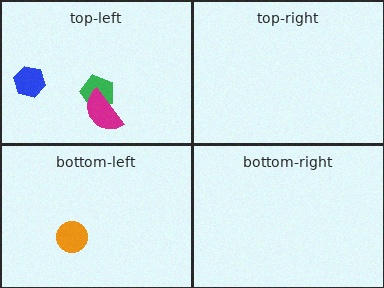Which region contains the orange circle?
The bottom-left region.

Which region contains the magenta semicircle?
The top-left region.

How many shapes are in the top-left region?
3.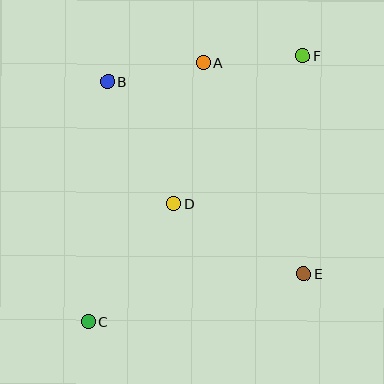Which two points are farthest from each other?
Points C and F are farthest from each other.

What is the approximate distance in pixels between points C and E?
The distance between C and E is approximately 219 pixels.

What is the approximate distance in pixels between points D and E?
The distance between D and E is approximately 147 pixels.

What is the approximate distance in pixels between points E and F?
The distance between E and F is approximately 218 pixels.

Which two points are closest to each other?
Points A and B are closest to each other.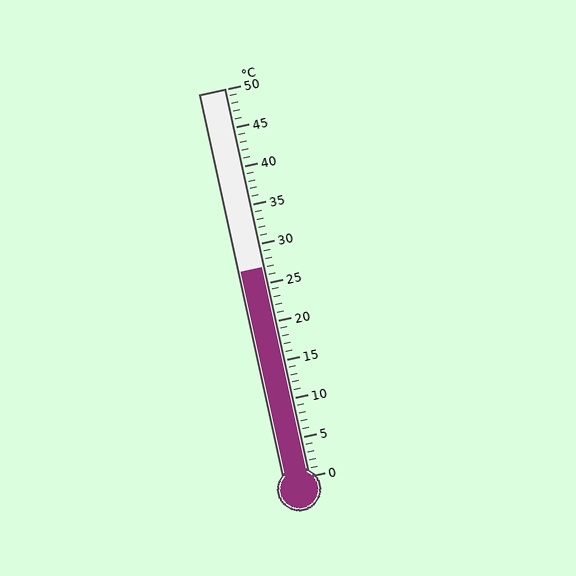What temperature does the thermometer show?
The thermometer shows approximately 27°C.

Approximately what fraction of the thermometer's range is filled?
The thermometer is filled to approximately 55% of its range.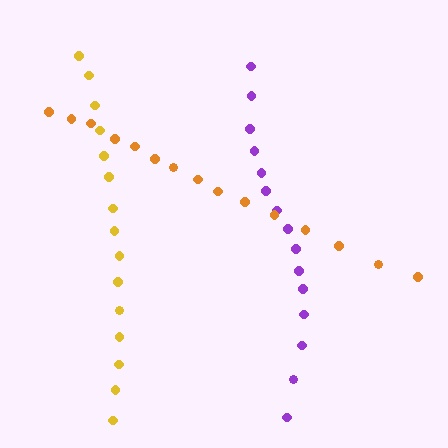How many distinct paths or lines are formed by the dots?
There are 3 distinct paths.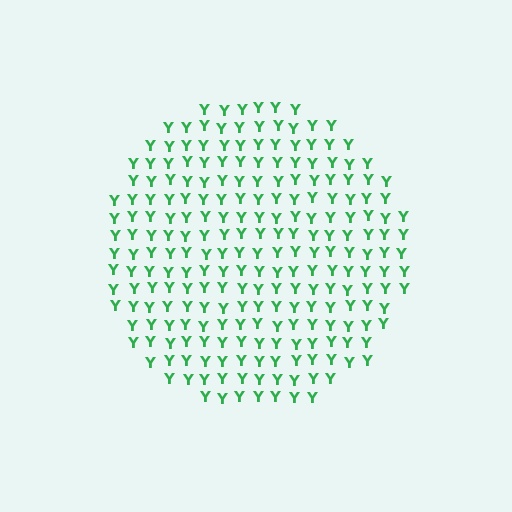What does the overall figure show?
The overall figure shows a circle.